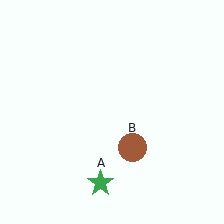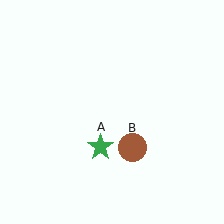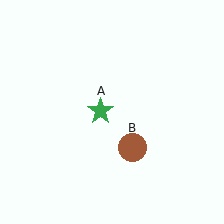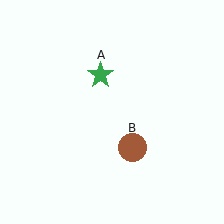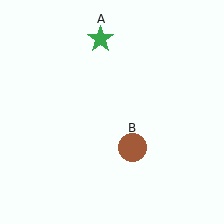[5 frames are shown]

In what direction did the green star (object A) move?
The green star (object A) moved up.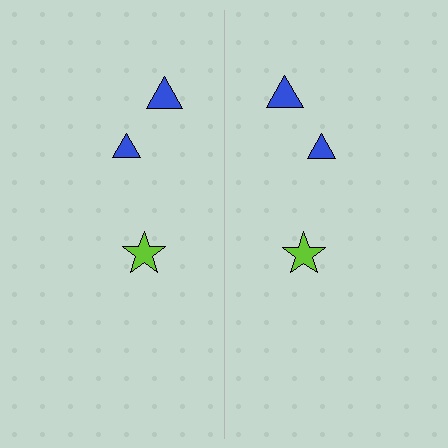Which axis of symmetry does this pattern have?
The pattern has a vertical axis of symmetry running through the center of the image.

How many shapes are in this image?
There are 6 shapes in this image.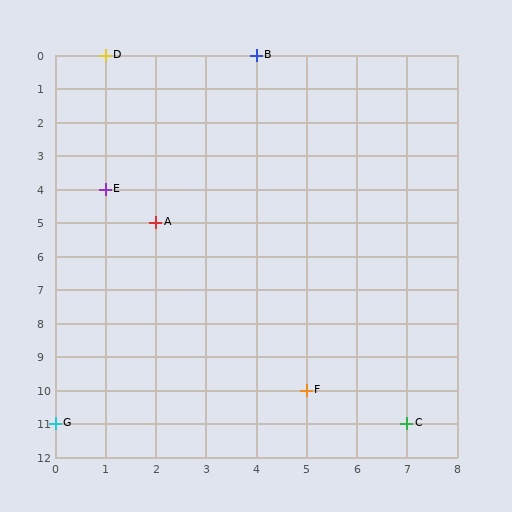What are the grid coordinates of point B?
Point B is at grid coordinates (4, 0).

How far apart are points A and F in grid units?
Points A and F are 3 columns and 5 rows apart (about 5.8 grid units diagonally).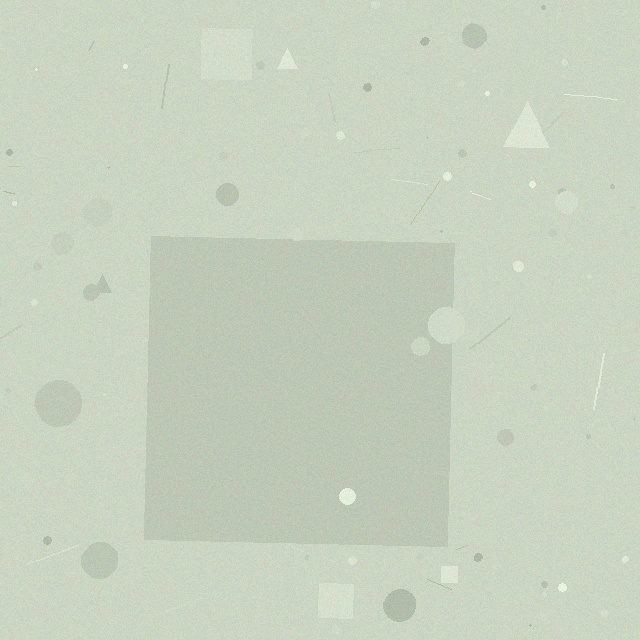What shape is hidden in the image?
A square is hidden in the image.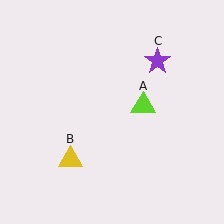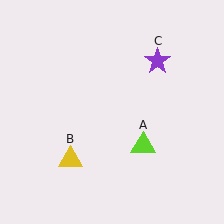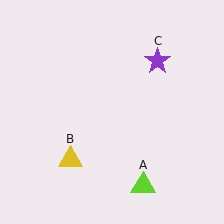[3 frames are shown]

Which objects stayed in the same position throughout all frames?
Yellow triangle (object B) and purple star (object C) remained stationary.